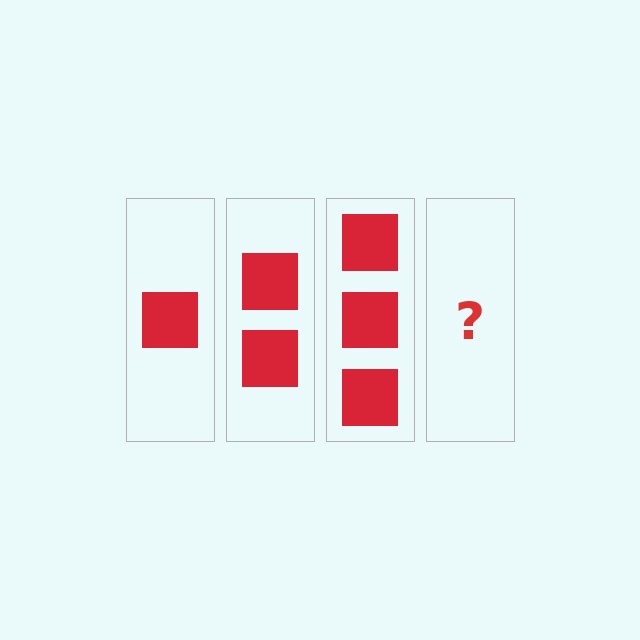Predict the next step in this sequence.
The next step is 4 squares.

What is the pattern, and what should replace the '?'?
The pattern is that each step adds one more square. The '?' should be 4 squares.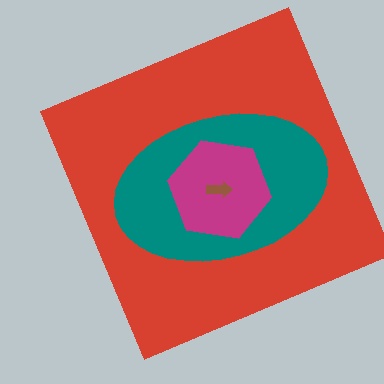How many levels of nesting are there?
4.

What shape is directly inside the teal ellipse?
The magenta hexagon.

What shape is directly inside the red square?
The teal ellipse.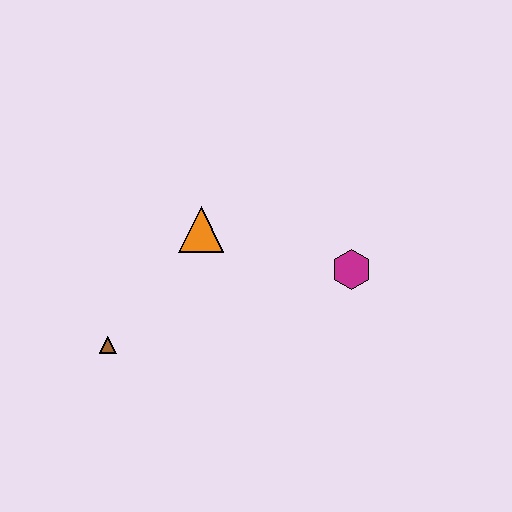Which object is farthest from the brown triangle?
The magenta hexagon is farthest from the brown triangle.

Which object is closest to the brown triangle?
The orange triangle is closest to the brown triangle.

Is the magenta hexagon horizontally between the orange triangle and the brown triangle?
No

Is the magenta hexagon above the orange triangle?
No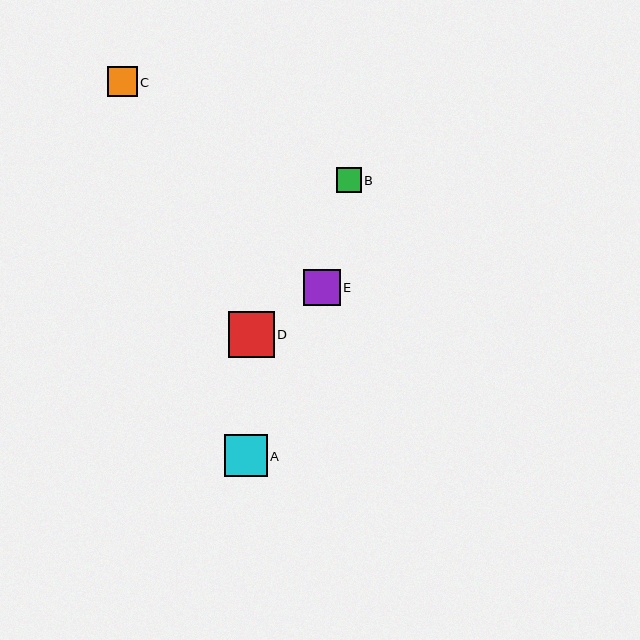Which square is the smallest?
Square B is the smallest with a size of approximately 25 pixels.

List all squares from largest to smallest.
From largest to smallest: D, A, E, C, B.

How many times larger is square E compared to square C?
Square E is approximately 1.2 times the size of square C.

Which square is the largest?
Square D is the largest with a size of approximately 46 pixels.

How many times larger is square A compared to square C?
Square A is approximately 1.4 times the size of square C.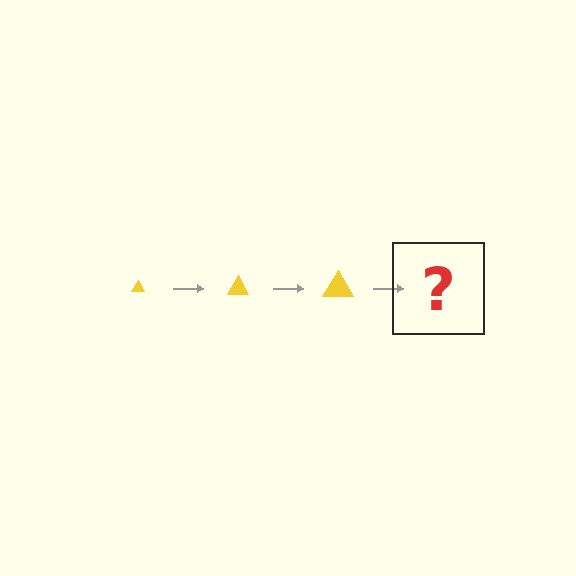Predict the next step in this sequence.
The next step is a yellow triangle, larger than the previous one.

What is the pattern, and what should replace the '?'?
The pattern is that the triangle gets progressively larger each step. The '?' should be a yellow triangle, larger than the previous one.